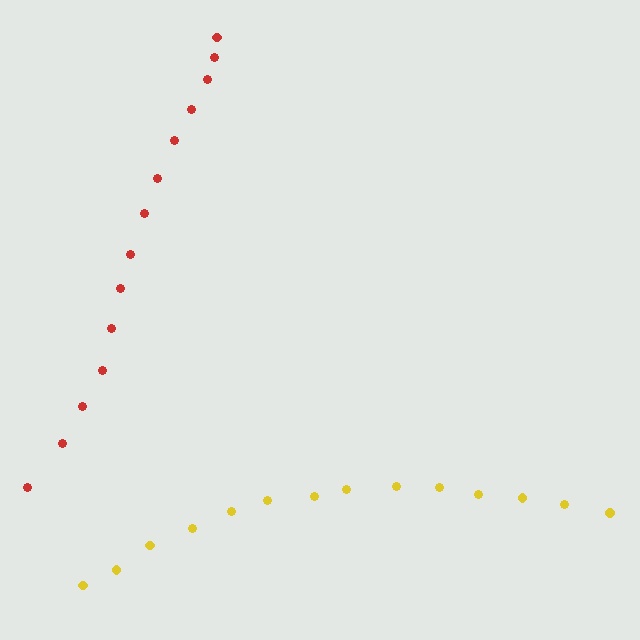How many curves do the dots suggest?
There are 2 distinct paths.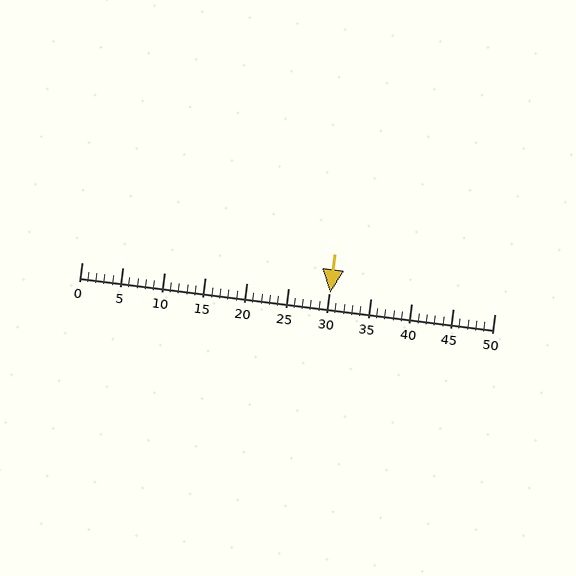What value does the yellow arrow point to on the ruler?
The yellow arrow points to approximately 30.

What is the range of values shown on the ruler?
The ruler shows values from 0 to 50.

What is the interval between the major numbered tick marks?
The major tick marks are spaced 5 units apart.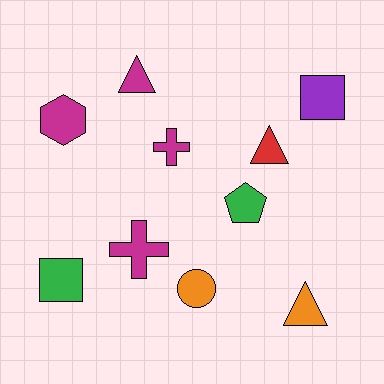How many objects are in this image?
There are 10 objects.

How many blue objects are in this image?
There are no blue objects.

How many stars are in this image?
There are no stars.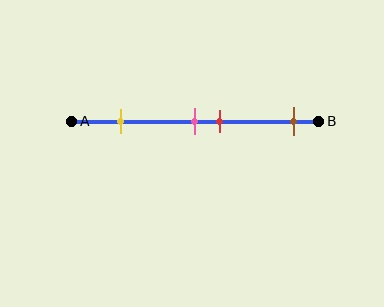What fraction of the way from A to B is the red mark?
The red mark is approximately 60% (0.6) of the way from A to B.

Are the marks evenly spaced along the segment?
No, the marks are not evenly spaced.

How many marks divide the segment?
There are 4 marks dividing the segment.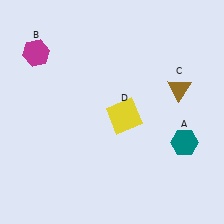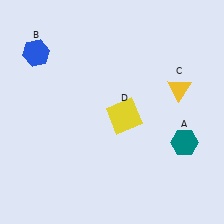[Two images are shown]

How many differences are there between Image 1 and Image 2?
There are 2 differences between the two images.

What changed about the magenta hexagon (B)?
In Image 1, B is magenta. In Image 2, it changed to blue.